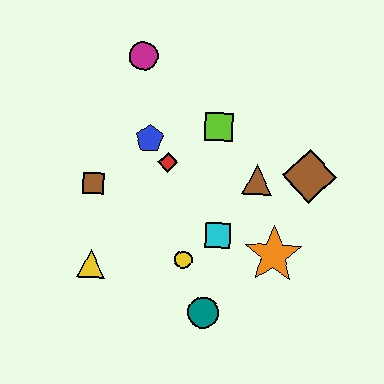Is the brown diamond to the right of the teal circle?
Yes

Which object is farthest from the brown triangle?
The yellow triangle is farthest from the brown triangle.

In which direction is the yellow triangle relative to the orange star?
The yellow triangle is to the left of the orange star.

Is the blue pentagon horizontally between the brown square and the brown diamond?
Yes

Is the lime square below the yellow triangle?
No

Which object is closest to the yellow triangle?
The brown square is closest to the yellow triangle.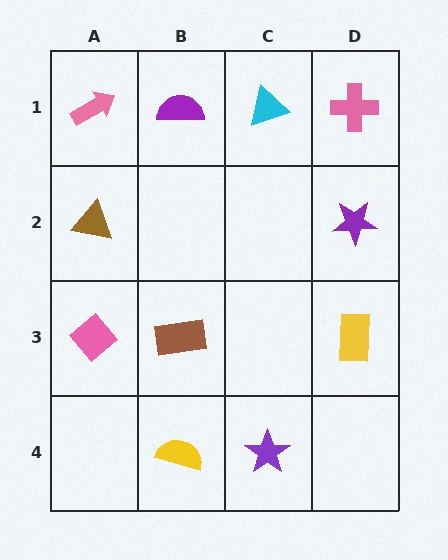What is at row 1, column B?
A purple semicircle.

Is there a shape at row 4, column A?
No, that cell is empty.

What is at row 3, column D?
A yellow rectangle.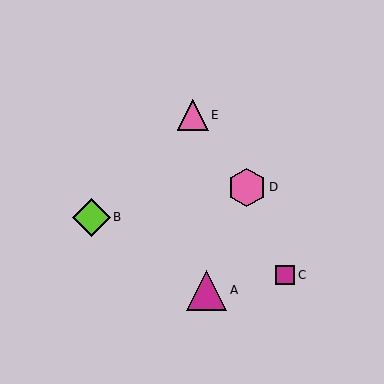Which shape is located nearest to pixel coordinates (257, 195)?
The pink hexagon (labeled D) at (247, 187) is nearest to that location.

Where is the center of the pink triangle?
The center of the pink triangle is at (193, 115).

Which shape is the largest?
The magenta triangle (labeled A) is the largest.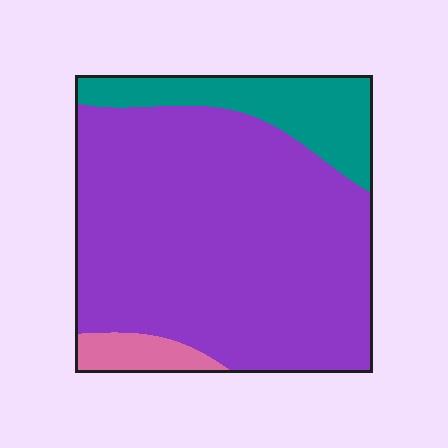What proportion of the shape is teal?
Teal takes up between a sixth and a third of the shape.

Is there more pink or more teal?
Teal.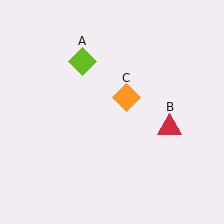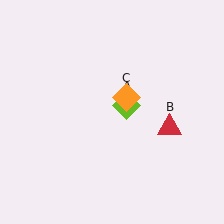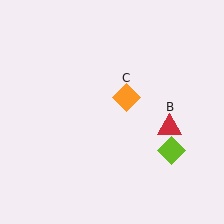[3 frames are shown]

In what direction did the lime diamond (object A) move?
The lime diamond (object A) moved down and to the right.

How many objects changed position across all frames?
1 object changed position: lime diamond (object A).